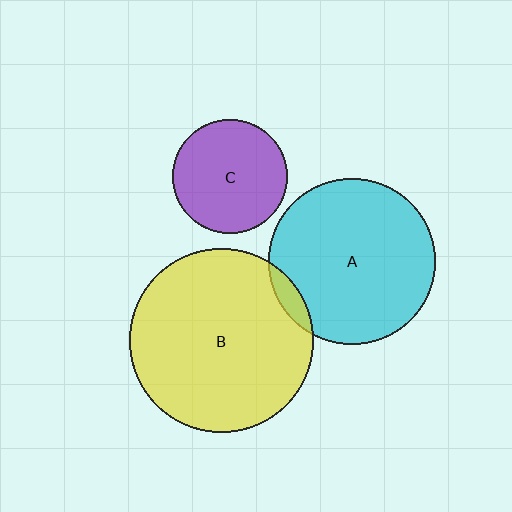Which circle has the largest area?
Circle B (yellow).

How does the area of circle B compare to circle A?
Approximately 1.2 times.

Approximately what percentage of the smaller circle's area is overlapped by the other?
Approximately 5%.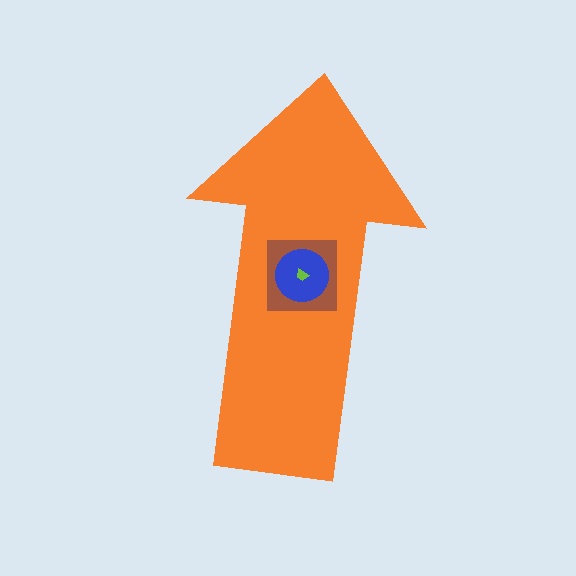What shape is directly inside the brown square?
The blue circle.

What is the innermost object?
The lime trapezoid.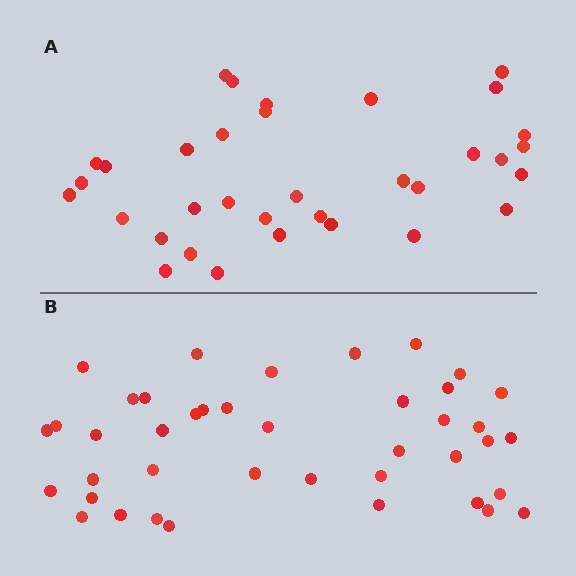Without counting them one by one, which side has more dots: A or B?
Region B (the bottom region) has more dots.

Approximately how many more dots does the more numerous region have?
Region B has roughly 8 or so more dots than region A.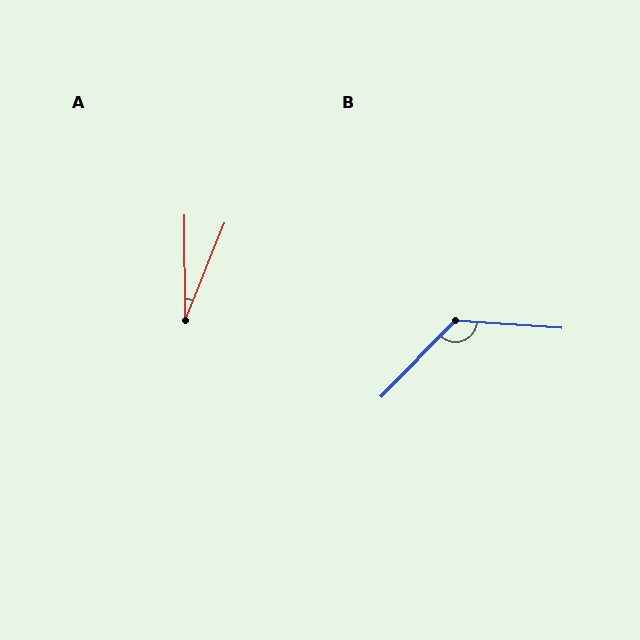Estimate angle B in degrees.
Approximately 130 degrees.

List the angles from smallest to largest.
A (22°), B (130°).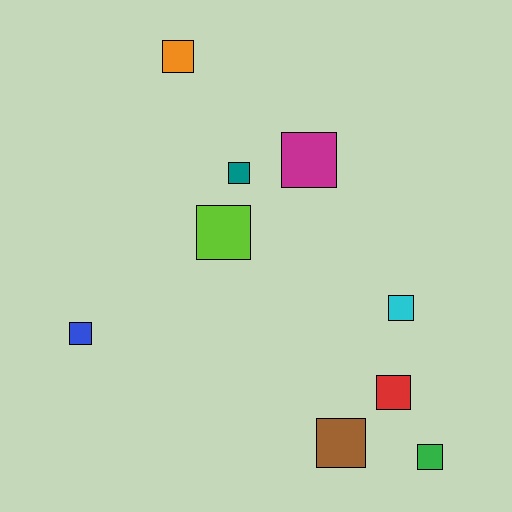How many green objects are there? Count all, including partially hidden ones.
There is 1 green object.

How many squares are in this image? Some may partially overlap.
There are 9 squares.